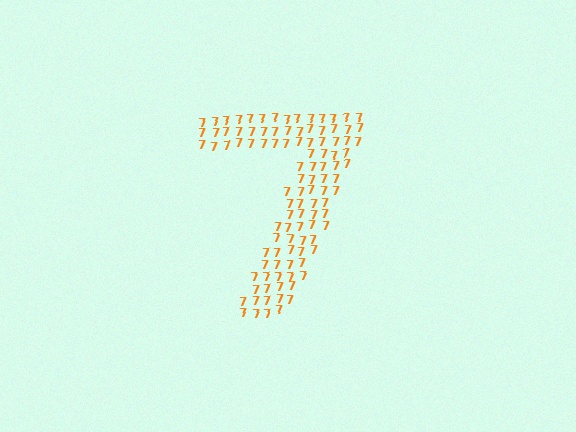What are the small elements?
The small elements are digit 7's.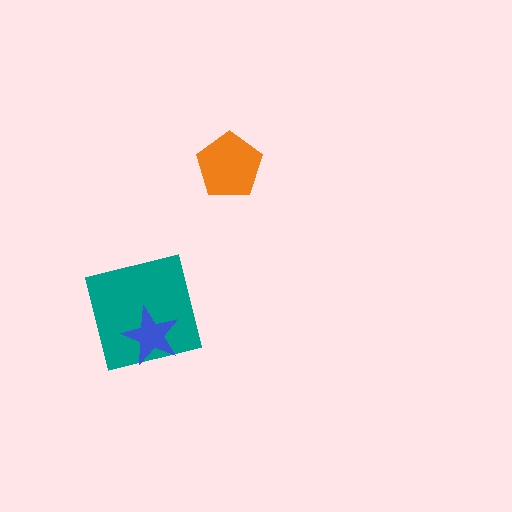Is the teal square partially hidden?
Yes, it is partially covered by another shape.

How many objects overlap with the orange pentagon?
0 objects overlap with the orange pentagon.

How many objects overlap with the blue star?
1 object overlaps with the blue star.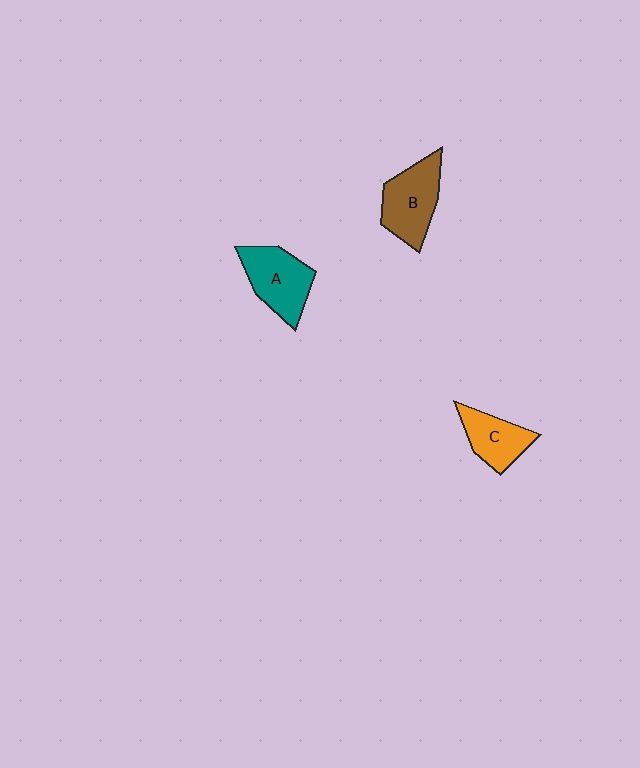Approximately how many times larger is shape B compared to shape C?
Approximately 1.3 times.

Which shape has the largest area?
Shape B (brown).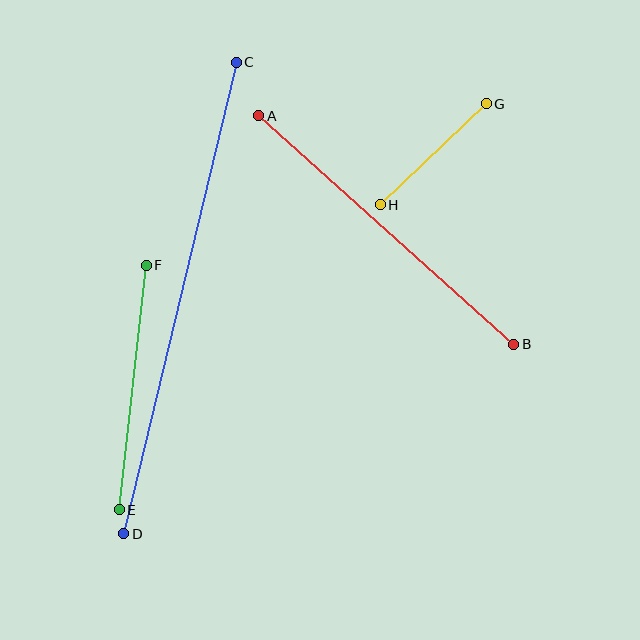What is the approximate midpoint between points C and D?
The midpoint is at approximately (180, 298) pixels.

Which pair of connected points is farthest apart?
Points C and D are farthest apart.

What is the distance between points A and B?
The distance is approximately 342 pixels.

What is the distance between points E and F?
The distance is approximately 246 pixels.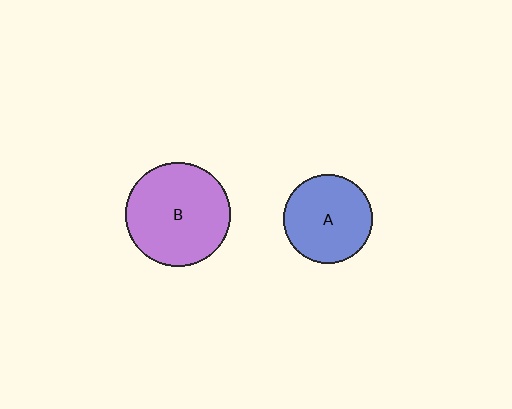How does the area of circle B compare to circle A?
Approximately 1.4 times.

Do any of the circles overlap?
No, none of the circles overlap.